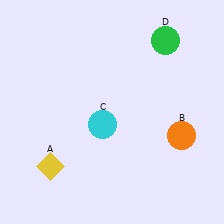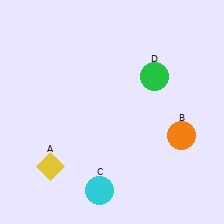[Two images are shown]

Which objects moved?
The objects that moved are: the cyan circle (C), the green circle (D).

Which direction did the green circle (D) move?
The green circle (D) moved down.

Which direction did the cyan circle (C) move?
The cyan circle (C) moved down.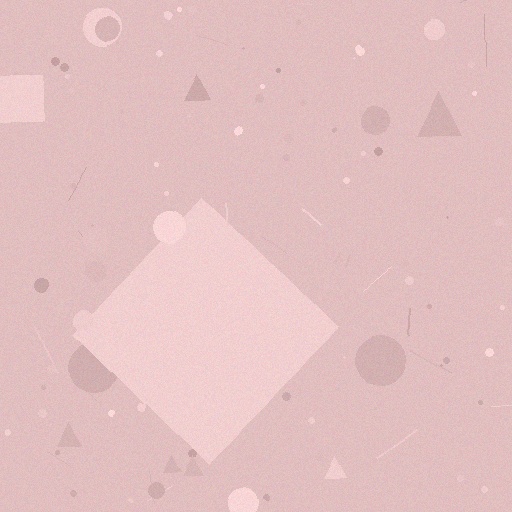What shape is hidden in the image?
A diamond is hidden in the image.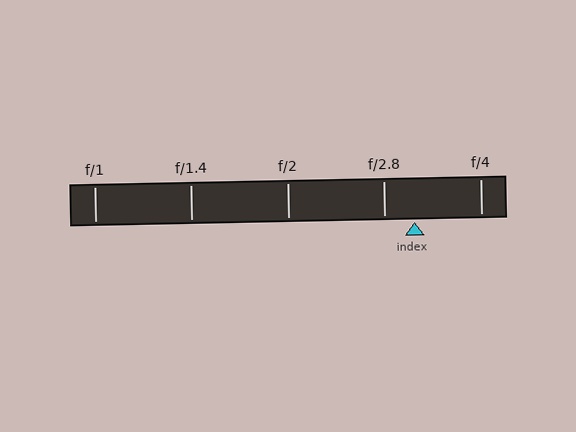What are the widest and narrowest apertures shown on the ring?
The widest aperture shown is f/1 and the narrowest is f/4.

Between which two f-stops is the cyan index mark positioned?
The index mark is between f/2.8 and f/4.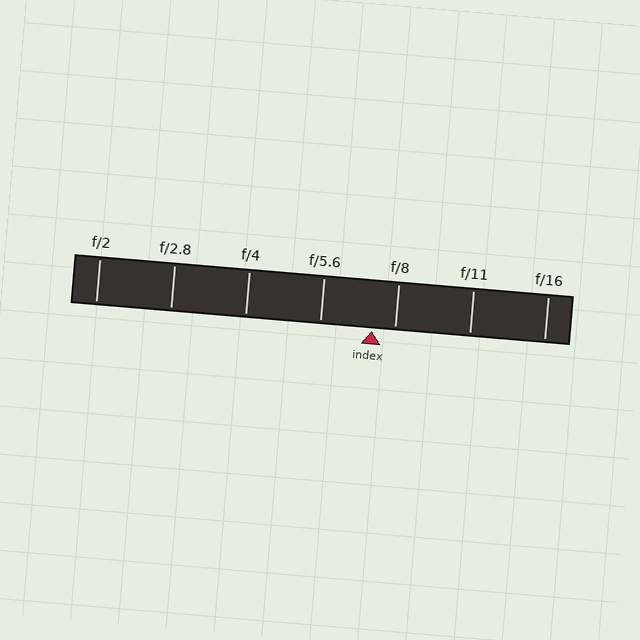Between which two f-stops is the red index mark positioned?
The index mark is between f/5.6 and f/8.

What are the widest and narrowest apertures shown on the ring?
The widest aperture shown is f/2 and the narrowest is f/16.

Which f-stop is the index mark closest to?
The index mark is closest to f/8.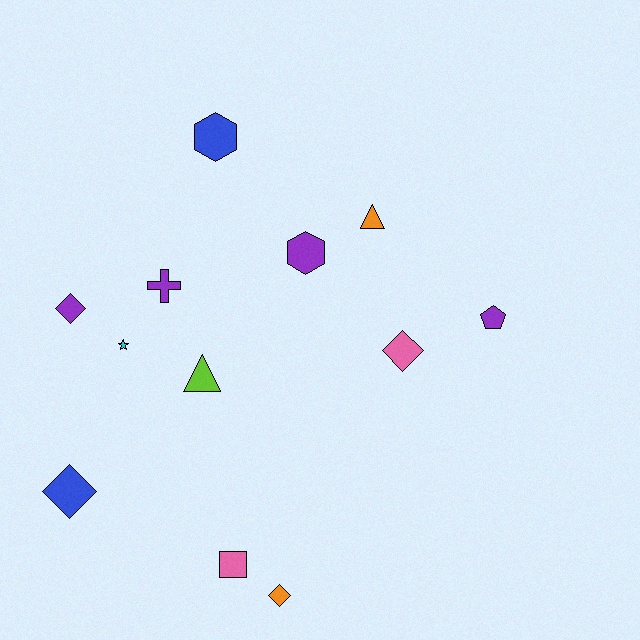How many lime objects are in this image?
There is 1 lime object.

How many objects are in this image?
There are 12 objects.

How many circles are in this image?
There are no circles.